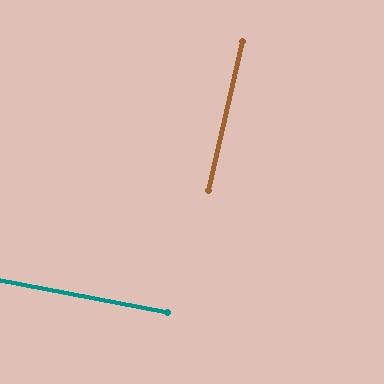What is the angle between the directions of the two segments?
Approximately 88 degrees.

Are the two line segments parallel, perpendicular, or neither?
Perpendicular — they meet at approximately 88°.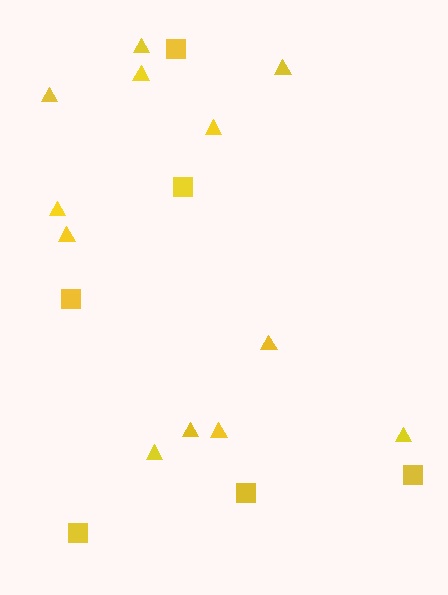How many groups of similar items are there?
There are 2 groups: one group of triangles (12) and one group of squares (6).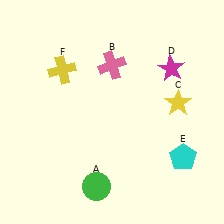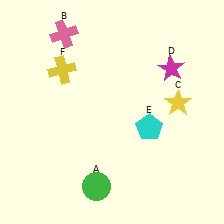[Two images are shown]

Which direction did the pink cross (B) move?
The pink cross (B) moved left.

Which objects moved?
The objects that moved are: the pink cross (B), the cyan pentagon (E).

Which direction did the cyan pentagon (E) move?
The cyan pentagon (E) moved left.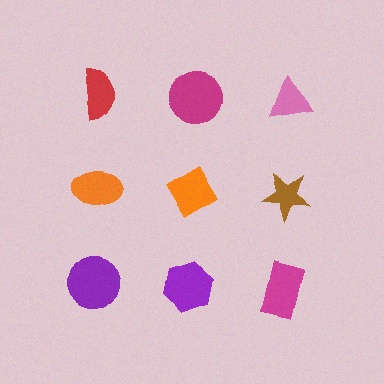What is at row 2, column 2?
An orange diamond.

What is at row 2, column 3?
A brown star.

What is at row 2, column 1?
An orange ellipse.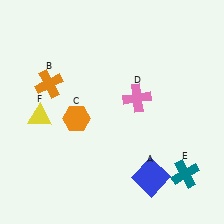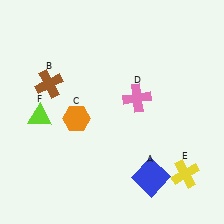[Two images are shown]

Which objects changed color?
B changed from orange to brown. E changed from teal to yellow. F changed from yellow to lime.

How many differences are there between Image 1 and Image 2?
There are 3 differences between the two images.